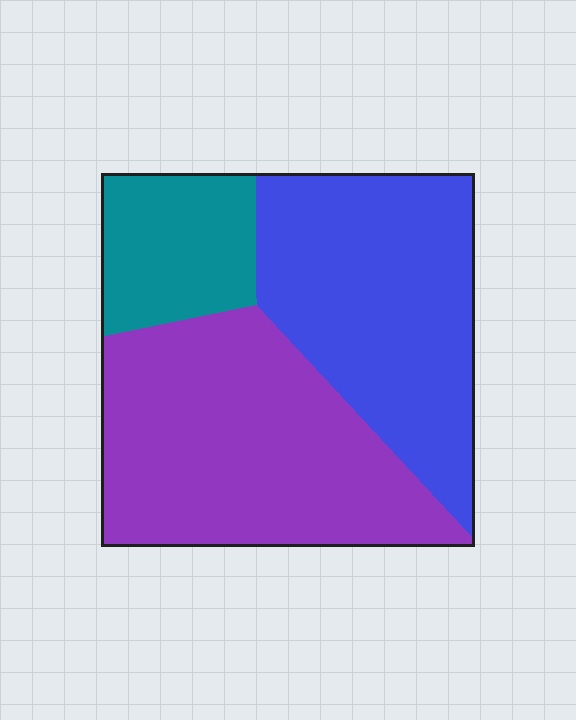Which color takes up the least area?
Teal, at roughly 15%.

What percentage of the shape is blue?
Blue covers 39% of the shape.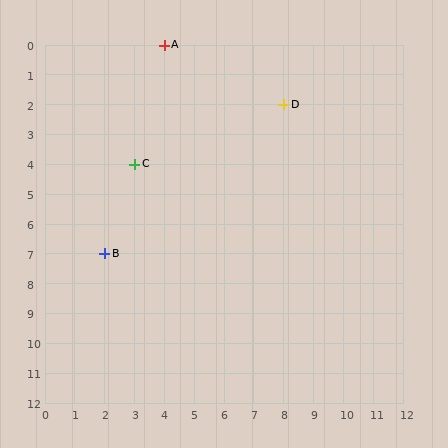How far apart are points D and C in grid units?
Points D and C are 5 columns and 2 rows apart (about 5.4 grid units diagonally).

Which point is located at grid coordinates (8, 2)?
Point D is at (8, 2).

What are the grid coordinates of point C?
Point C is at grid coordinates (3, 4).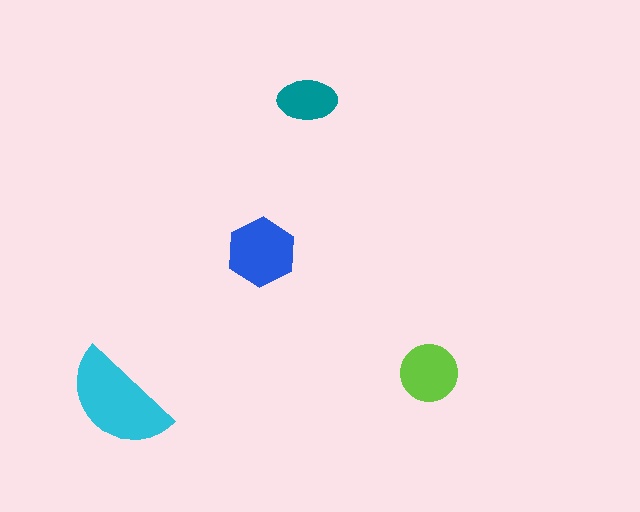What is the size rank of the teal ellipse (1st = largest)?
4th.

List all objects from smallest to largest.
The teal ellipse, the lime circle, the blue hexagon, the cyan semicircle.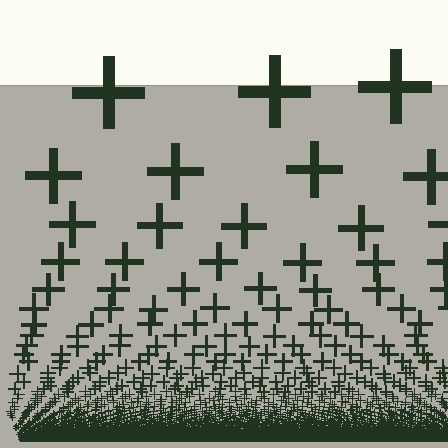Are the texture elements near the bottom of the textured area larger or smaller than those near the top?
Smaller. The gradient is inverted — elements near the bottom are smaller and denser.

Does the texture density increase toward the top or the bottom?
Density increases toward the bottom.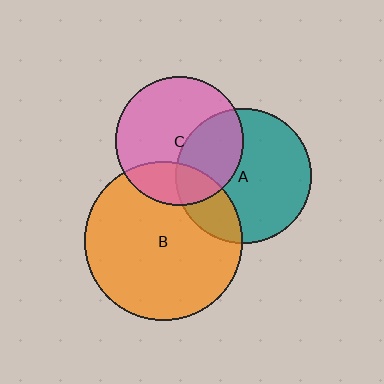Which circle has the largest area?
Circle B (orange).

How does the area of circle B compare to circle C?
Approximately 1.5 times.